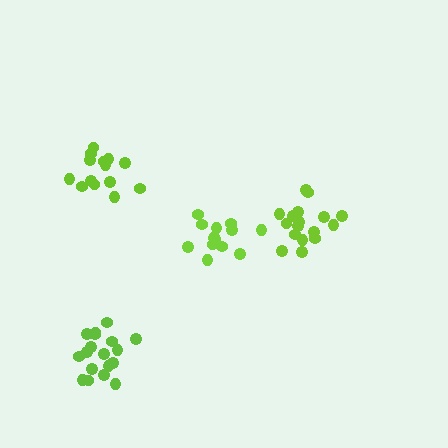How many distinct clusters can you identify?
There are 4 distinct clusters.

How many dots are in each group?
Group 1: 13 dots, Group 2: 18 dots, Group 3: 17 dots, Group 4: 14 dots (62 total).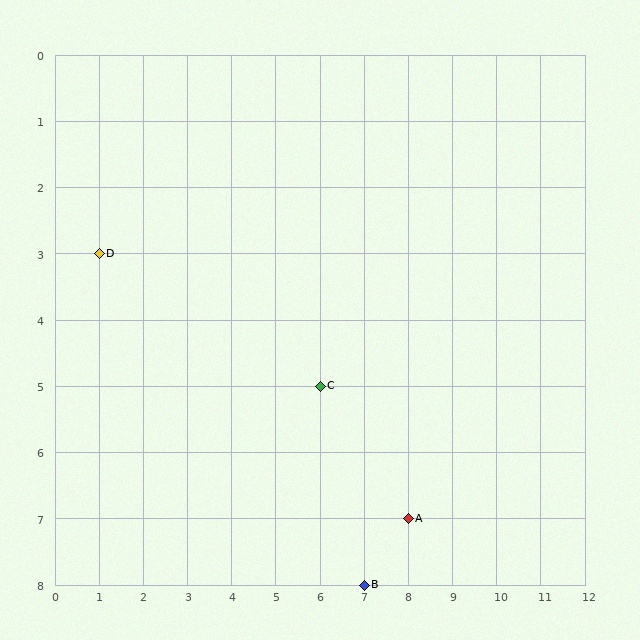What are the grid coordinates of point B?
Point B is at grid coordinates (7, 8).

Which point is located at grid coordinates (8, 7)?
Point A is at (8, 7).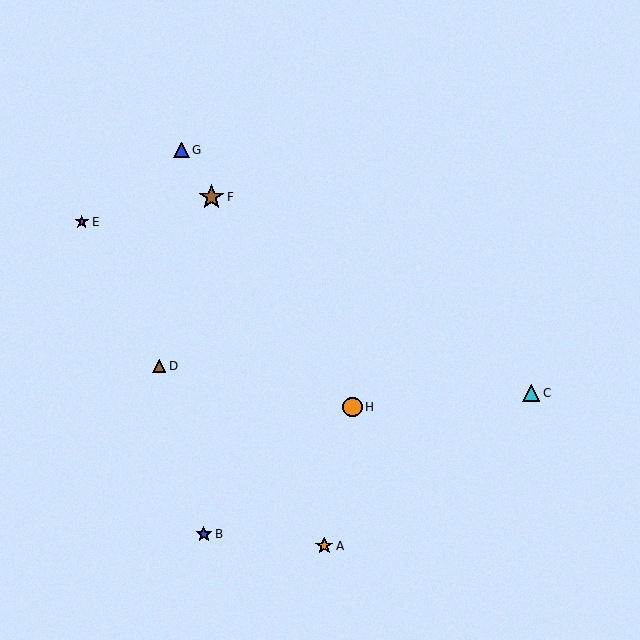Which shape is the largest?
The brown star (labeled F) is the largest.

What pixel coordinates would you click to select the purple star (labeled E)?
Click at (82, 222) to select the purple star E.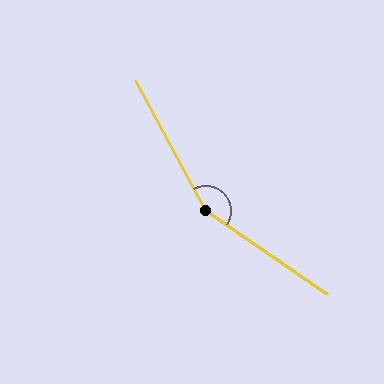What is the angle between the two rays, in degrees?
Approximately 153 degrees.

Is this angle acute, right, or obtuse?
It is obtuse.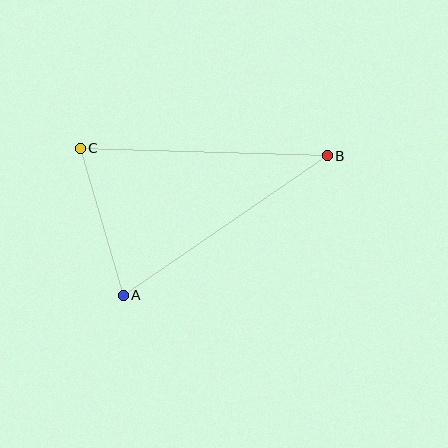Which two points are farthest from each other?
Points A and B are farthest from each other.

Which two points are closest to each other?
Points A and C are closest to each other.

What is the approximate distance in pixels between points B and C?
The distance between B and C is approximately 247 pixels.